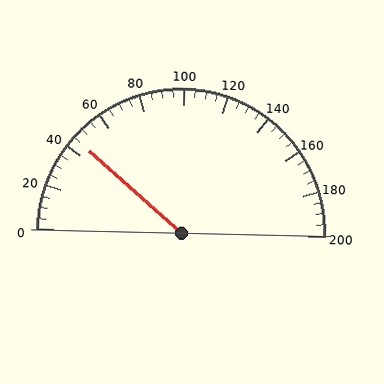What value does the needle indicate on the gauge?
The needle indicates approximately 45.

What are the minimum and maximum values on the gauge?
The gauge ranges from 0 to 200.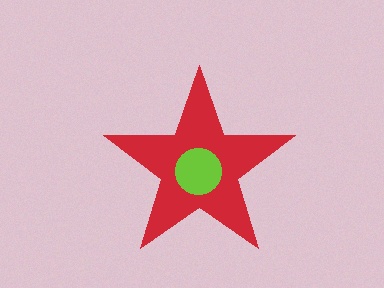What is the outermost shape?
The red star.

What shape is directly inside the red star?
The lime circle.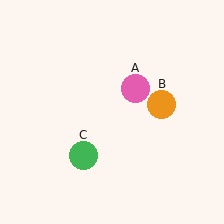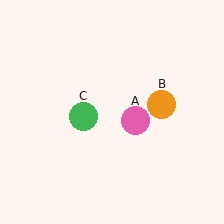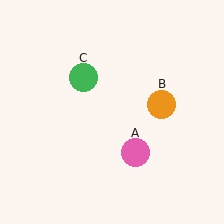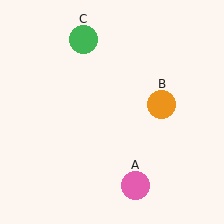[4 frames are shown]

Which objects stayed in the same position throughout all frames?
Orange circle (object B) remained stationary.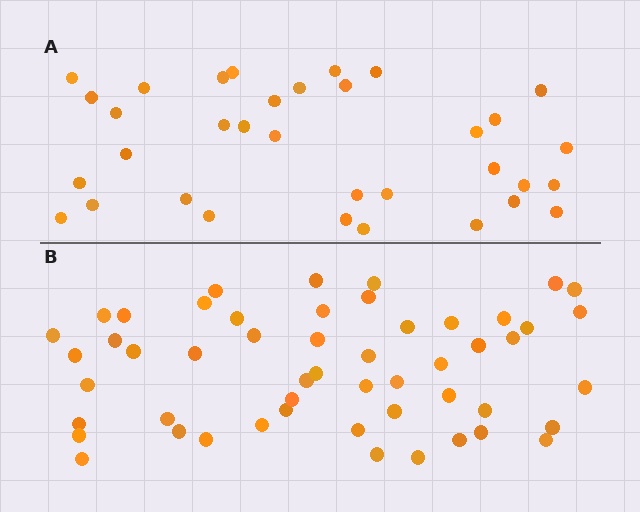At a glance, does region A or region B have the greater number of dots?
Region B (the bottom region) has more dots.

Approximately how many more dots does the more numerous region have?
Region B has approximately 20 more dots than region A.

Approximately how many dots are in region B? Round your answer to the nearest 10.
About 50 dots. (The exact count is 52, which rounds to 50.)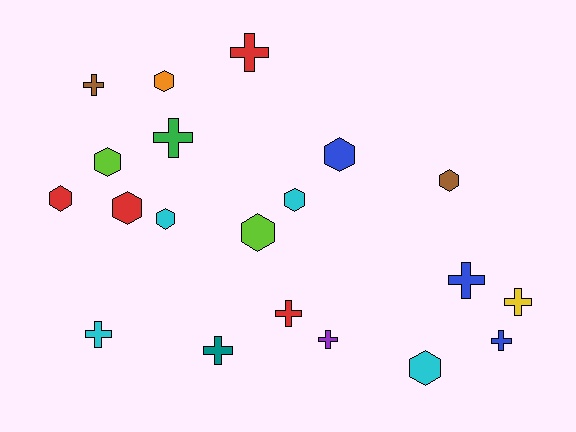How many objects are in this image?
There are 20 objects.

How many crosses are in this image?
There are 10 crosses.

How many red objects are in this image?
There are 4 red objects.